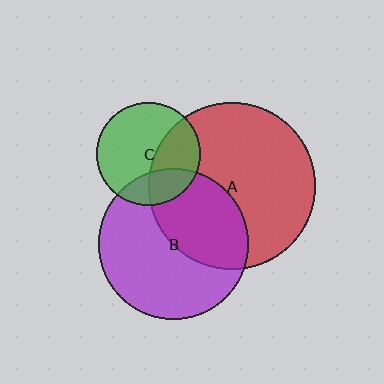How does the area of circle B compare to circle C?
Approximately 2.1 times.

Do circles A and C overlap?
Yes.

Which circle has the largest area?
Circle A (red).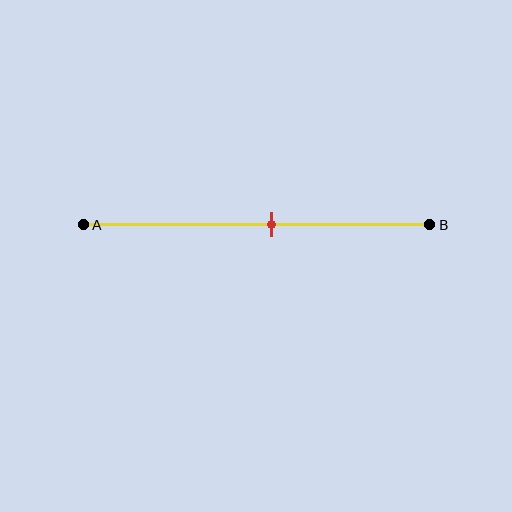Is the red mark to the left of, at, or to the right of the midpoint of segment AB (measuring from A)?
The red mark is to the right of the midpoint of segment AB.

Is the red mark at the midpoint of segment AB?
No, the mark is at about 55% from A, not at the 50% midpoint.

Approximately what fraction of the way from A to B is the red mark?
The red mark is approximately 55% of the way from A to B.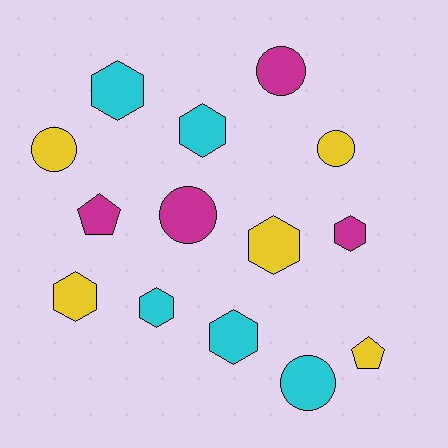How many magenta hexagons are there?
There is 1 magenta hexagon.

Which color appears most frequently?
Cyan, with 5 objects.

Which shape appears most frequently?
Hexagon, with 7 objects.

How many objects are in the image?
There are 14 objects.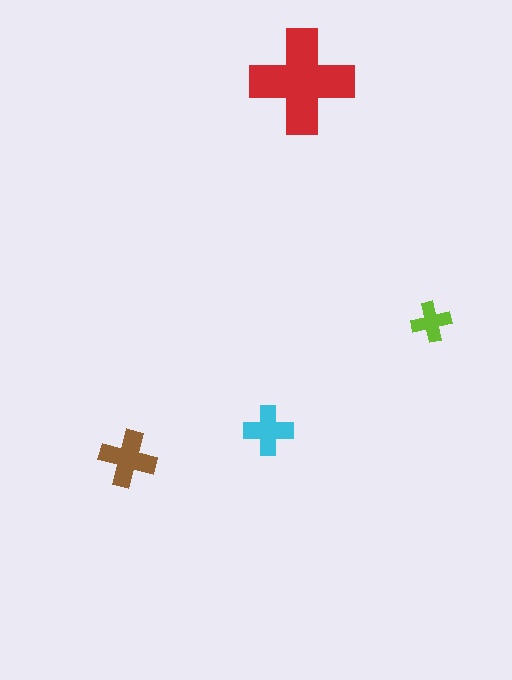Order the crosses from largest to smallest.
the red one, the brown one, the cyan one, the lime one.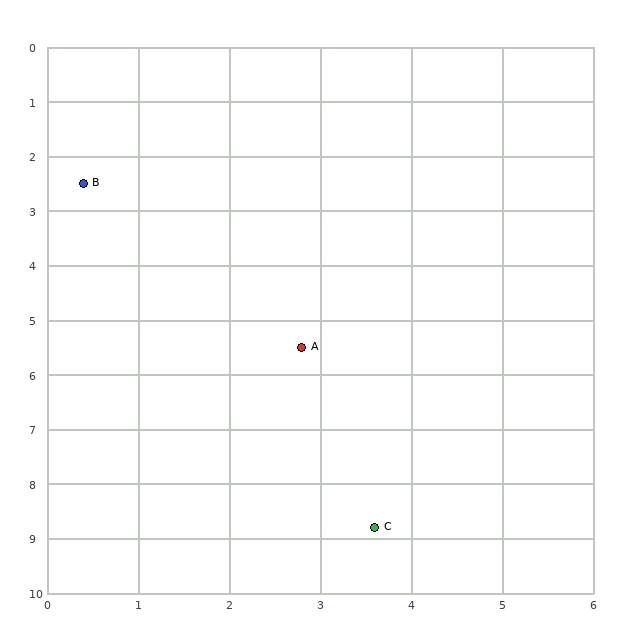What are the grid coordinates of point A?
Point A is at approximately (2.8, 5.5).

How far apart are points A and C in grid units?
Points A and C are about 3.4 grid units apart.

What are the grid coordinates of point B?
Point B is at approximately (0.4, 2.5).